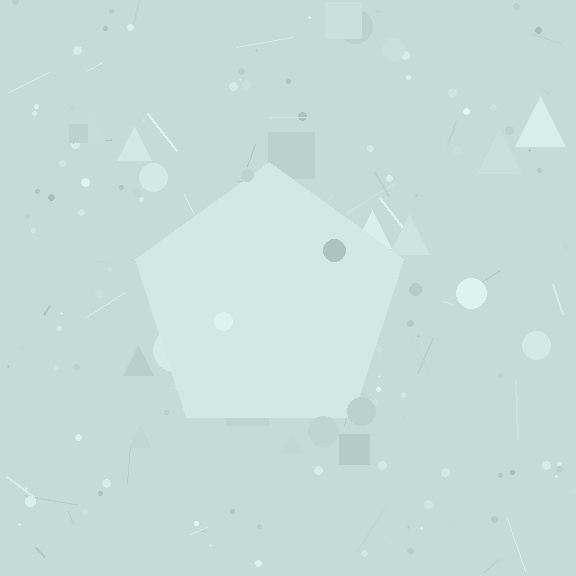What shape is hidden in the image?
A pentagon is hidden in the image.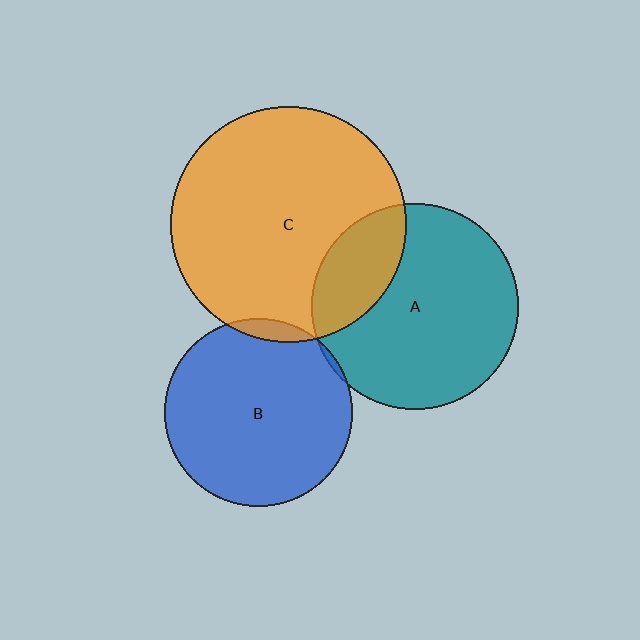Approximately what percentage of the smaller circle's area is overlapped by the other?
Approximately 5%.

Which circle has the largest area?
Circle C (orange).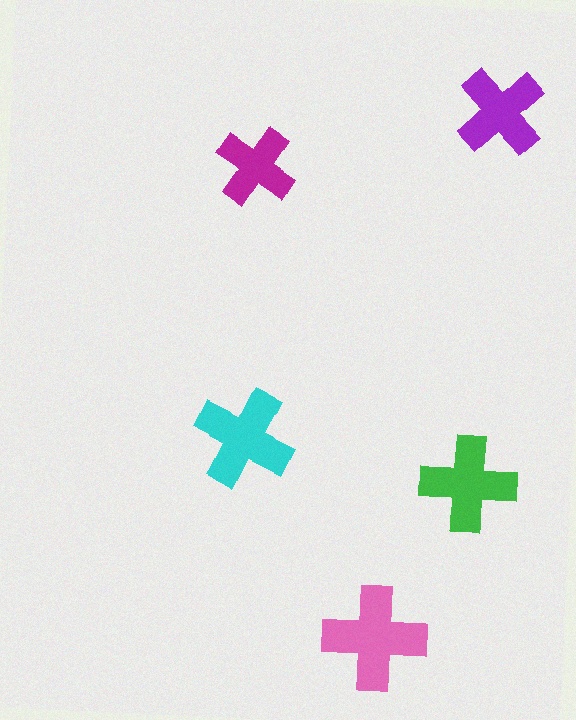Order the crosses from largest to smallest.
the pink one, the cyan one, the green one, the purple one, the magenta one.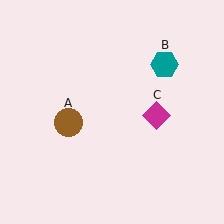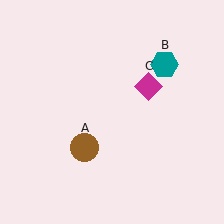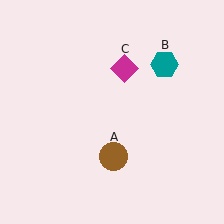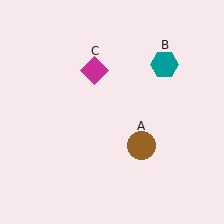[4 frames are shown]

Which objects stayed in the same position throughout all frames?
Teal hexagon (object B) remained stationary.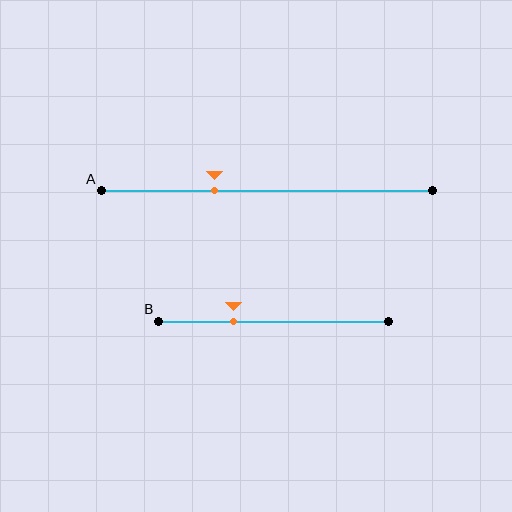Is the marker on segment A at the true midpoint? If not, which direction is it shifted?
No, the marker on segment A is shifted to the left by about 16% of the segment length.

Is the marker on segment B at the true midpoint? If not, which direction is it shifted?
No, the marker on segment B is shifted to the left by about 18% of the segment length.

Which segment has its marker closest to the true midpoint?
Segment A has its marker closest to the true midpoint.